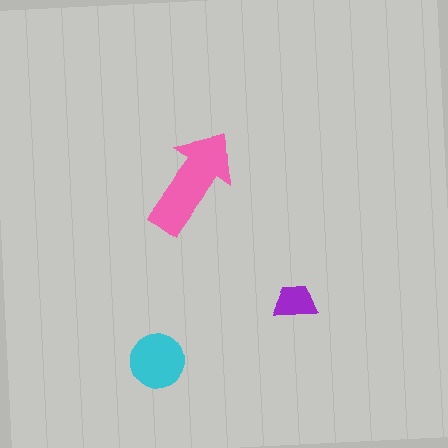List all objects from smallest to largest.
The purple trapezoid, the cyan circle, the pink arrow.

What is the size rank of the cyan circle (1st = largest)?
2nd.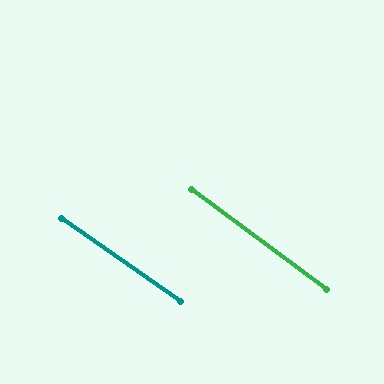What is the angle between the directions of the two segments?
Approximately 1 degree.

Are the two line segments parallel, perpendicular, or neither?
Parallel — their directions differ by only 1.5°.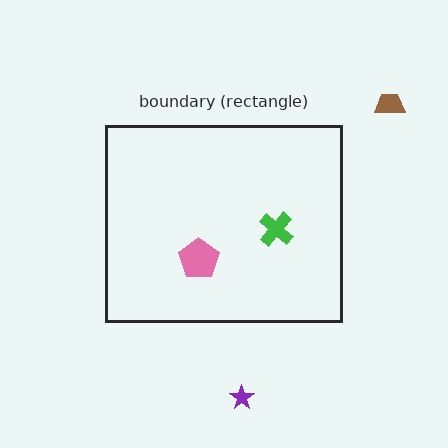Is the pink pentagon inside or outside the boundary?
Inside.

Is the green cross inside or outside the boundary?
Inside.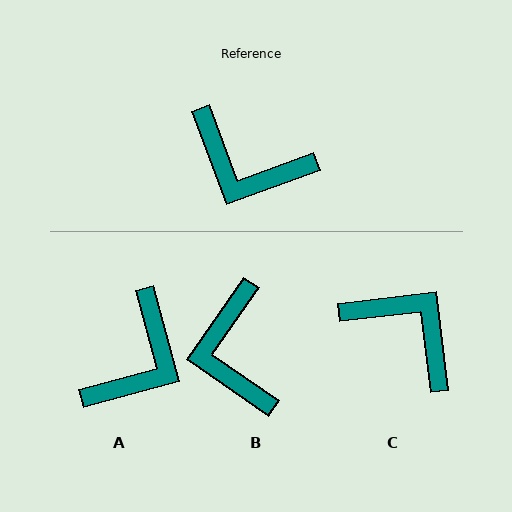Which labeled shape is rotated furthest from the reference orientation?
C, about 167 degrees away.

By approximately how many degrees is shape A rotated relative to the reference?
Approximately 85 degrees counter-clockwise.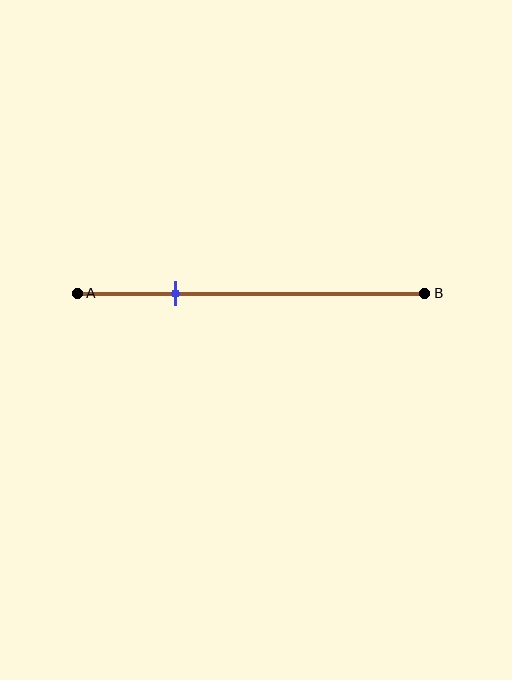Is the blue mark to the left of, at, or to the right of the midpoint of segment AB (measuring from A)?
The blue mark is to the left of the midpoint of segment AB.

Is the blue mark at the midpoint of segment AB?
No, the mark is at about 30% from A, not at the 50% midpoint.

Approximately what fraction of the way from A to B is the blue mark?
The blue mark is approximately 30% of the way from A to B.